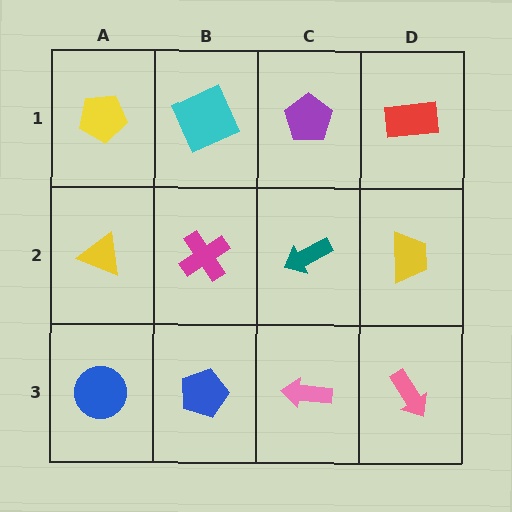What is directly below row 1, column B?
A magenta cross.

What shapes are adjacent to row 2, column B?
A cyan square (row 1, column B), a blue pentagon (row 3, column B), a yellow triangle (row 2, column A), a teal arrow (row 2, column C).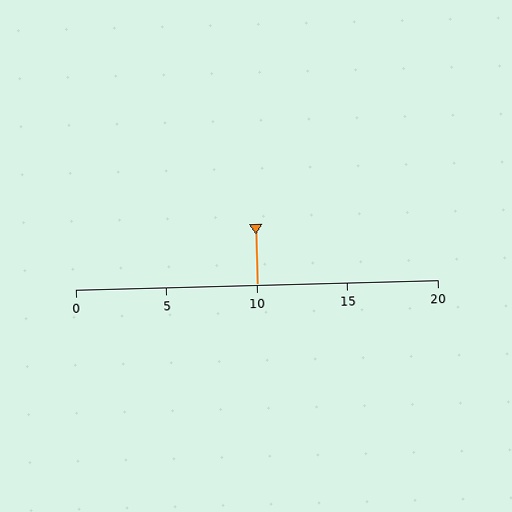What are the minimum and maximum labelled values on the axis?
The axis runs from 0 to 20.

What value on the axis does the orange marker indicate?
The marker indicates approximately 10.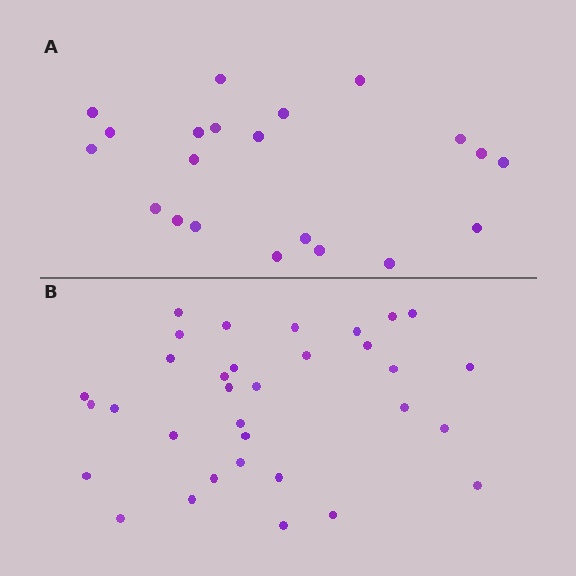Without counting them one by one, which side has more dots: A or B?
Region B (the bottom region) has more dots.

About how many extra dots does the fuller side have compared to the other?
Region B has roughly 12 or so more dots than region A.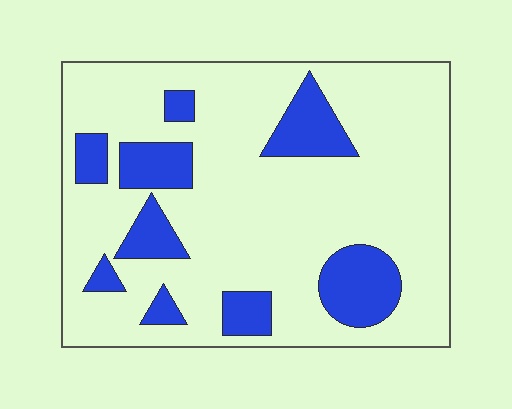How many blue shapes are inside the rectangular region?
9.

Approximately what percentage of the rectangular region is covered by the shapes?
Approximately 20%.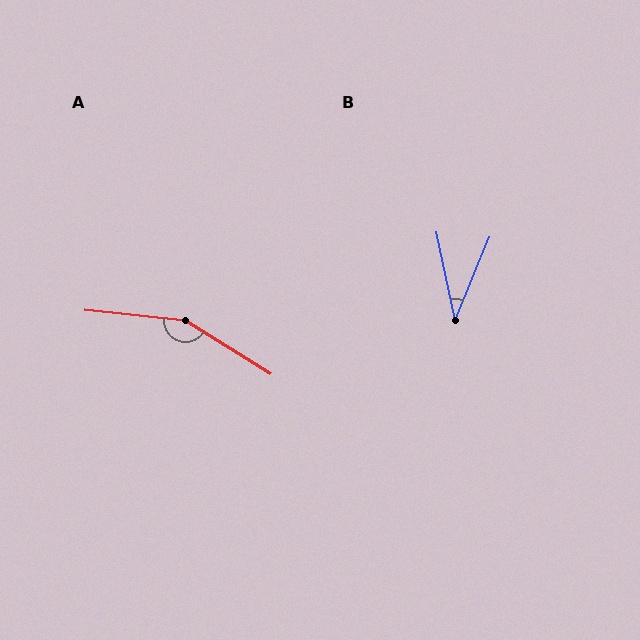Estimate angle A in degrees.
Approximately 154 degrees.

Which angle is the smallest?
B, at approximately 35 degrees.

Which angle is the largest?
A, at approximately 154 degrees.